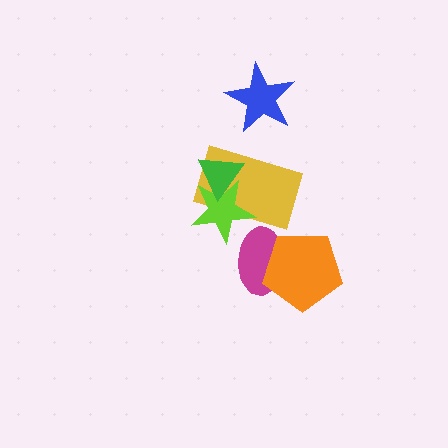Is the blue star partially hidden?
No, no other shape covers it.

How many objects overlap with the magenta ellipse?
1 object overlaps with the magenta ellipse.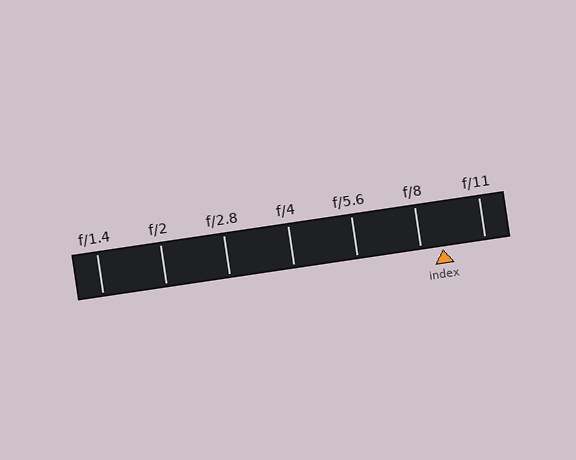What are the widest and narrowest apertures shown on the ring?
The widest aperture shown is f/1.4 and the narrowest is f/11.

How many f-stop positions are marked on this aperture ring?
There are 7 f-stop positions marked.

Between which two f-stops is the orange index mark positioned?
The index mark is between f/8 and f/11.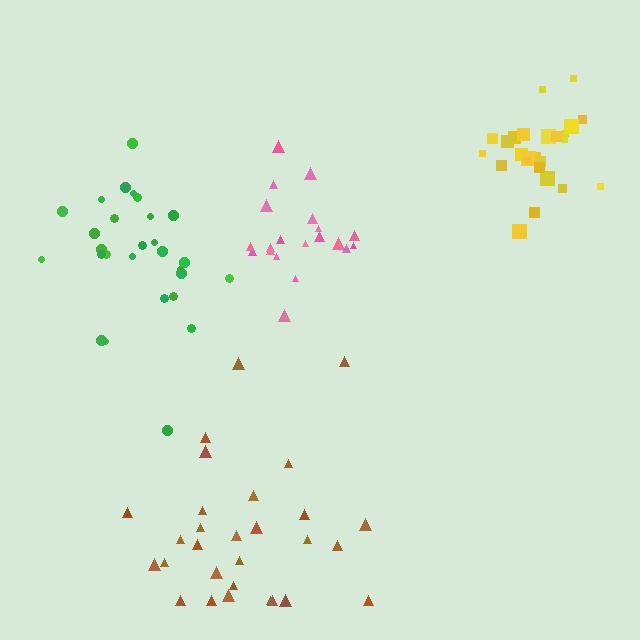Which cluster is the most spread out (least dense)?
Brown.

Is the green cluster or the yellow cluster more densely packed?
Yellow.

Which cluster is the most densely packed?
Yellow.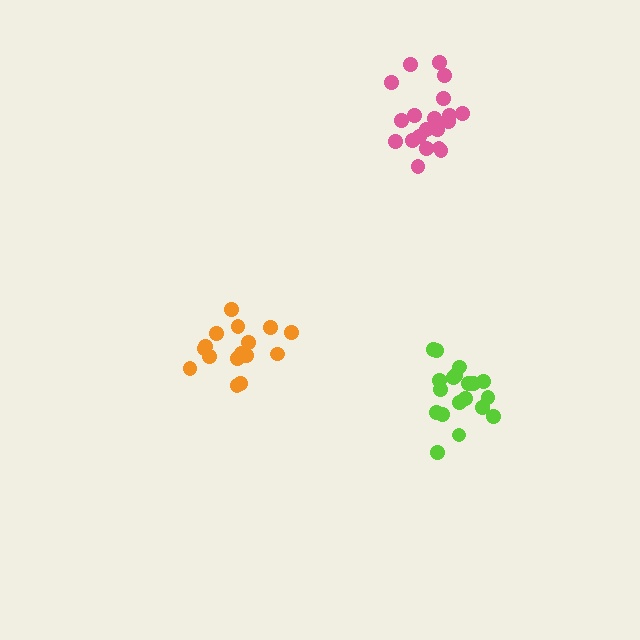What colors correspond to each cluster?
The clusters are colored: lime, orange, pink.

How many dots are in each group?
Group 1: 19 dots, Group 2: 16 dots, Group 3: 20 dots (55 total).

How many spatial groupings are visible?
There are 3 spatial groupings.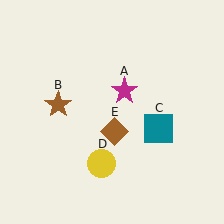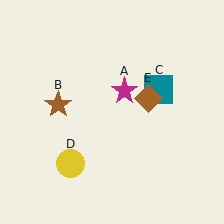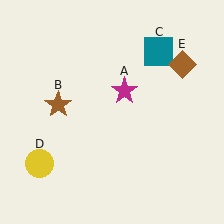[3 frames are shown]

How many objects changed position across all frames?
3 objects changed position: teal square (object C), yellow circle (object D), brown diamond (object E).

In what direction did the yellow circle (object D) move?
The yellow circle (object D) moved left.